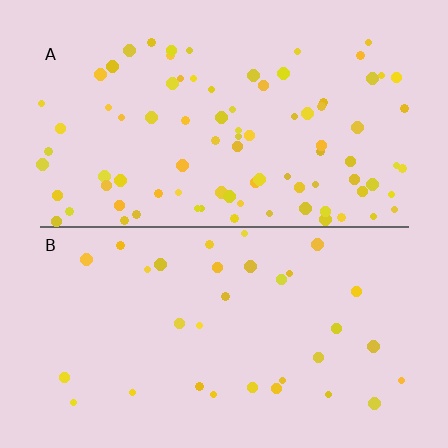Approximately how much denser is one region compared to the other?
Approximately 2.7× — region A over region B.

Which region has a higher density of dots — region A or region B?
A (the top).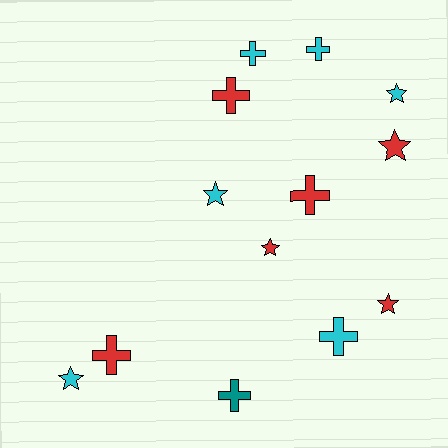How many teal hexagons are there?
There are no teal hexagons.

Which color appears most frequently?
Red, with 6 objects.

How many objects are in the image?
There are 13 objects.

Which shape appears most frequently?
Cross, with 7 objects.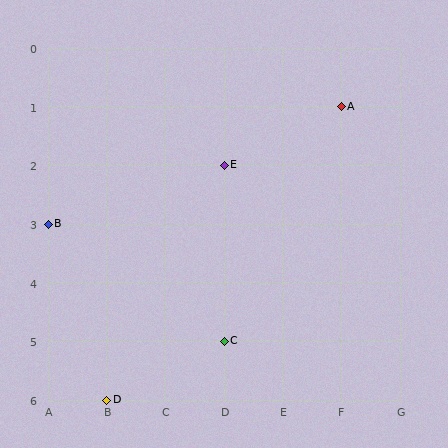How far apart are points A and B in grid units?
Points A and B are 5 columns and 2 rows apart (about 5.4 grid units diagonally).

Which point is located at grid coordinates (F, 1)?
Point A is at (F, 1).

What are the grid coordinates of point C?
Point C is at grid coordinates (D, 5).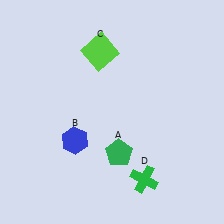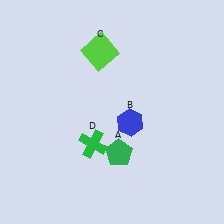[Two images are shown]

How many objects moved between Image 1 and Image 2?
2 objects moved between the two images.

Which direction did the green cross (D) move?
The green cross (D) moved left.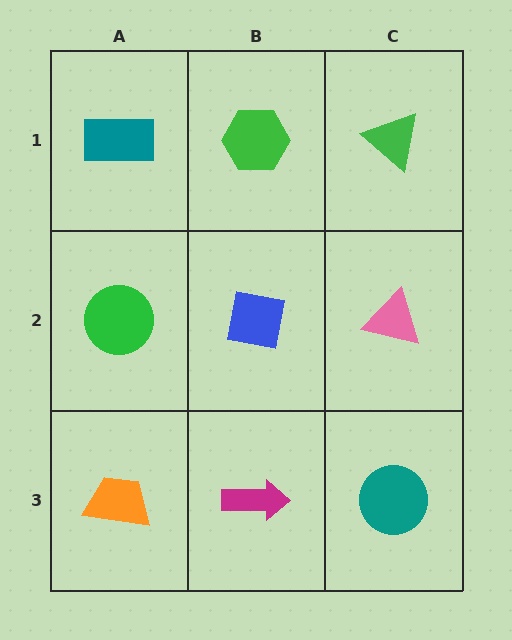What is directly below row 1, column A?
A green circle.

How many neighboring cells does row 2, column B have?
4.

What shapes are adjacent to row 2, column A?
A teal rectangle (row 1, column A), an orange trapezoid (row 3, column A), a blue square (row 2, column B).